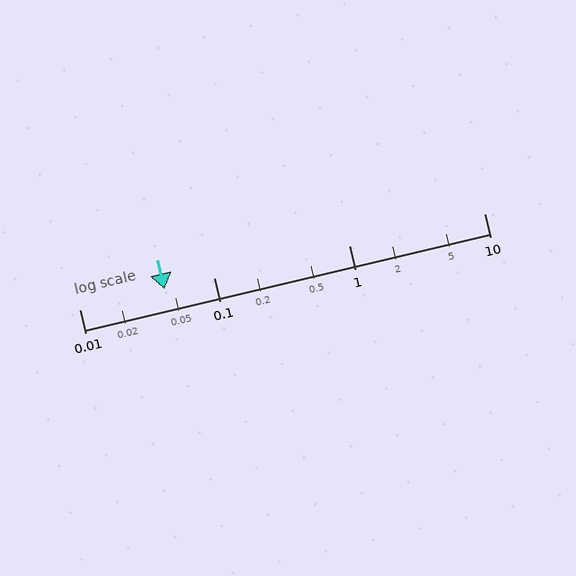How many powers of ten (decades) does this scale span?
The scale spans 3 decades, from 0.01 to 10.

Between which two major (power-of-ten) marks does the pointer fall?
The pointer is between 0.01 and 0.1.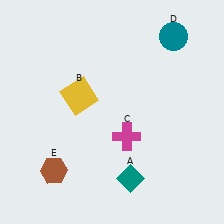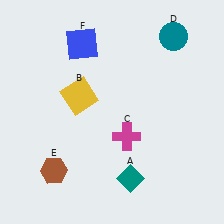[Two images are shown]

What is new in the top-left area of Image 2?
A blue square (F) was added in the top-left area of Image 2.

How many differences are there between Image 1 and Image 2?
There is 1 difference between the two images.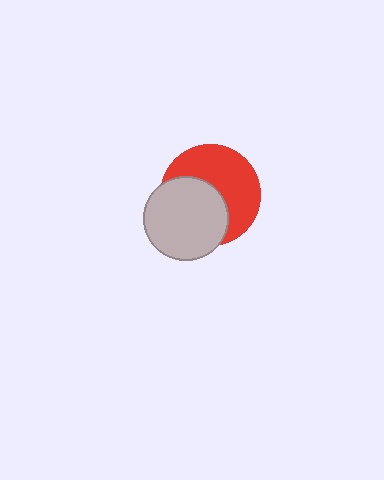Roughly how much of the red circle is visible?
About half of it is visible (roughly 54%).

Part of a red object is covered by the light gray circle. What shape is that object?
It is a circle.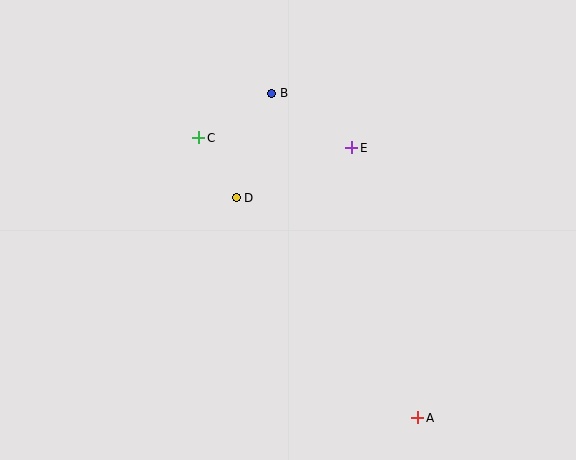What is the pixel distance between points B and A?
The distance between B and A is 356 pixels.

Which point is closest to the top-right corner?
Point E is closest to the top-right corner.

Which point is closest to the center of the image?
Point D at (236, 198) is closest to the center.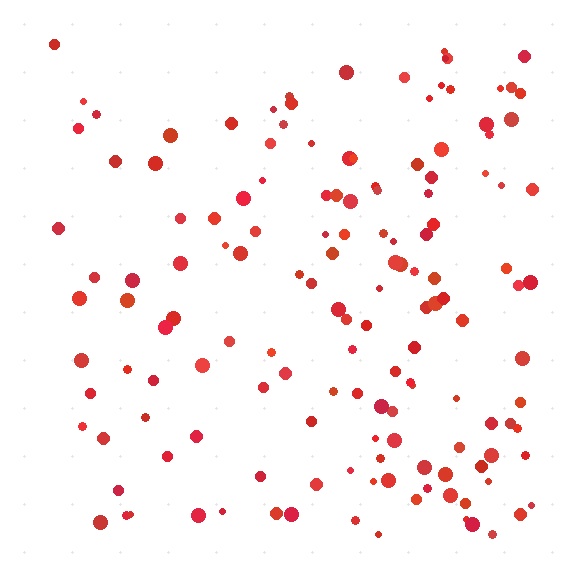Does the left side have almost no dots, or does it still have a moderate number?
Still a moderate number, just noticeably fewer than the right.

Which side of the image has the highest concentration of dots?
The right.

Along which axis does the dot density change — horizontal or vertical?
Horizontal.